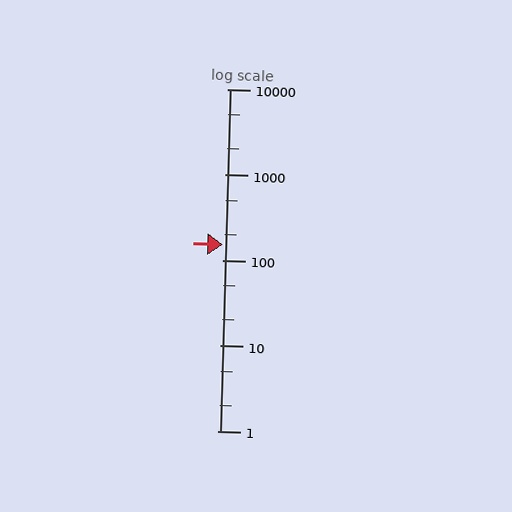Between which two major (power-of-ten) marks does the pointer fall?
The pointer is between 100 and 1000.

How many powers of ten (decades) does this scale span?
The scale spans 4 decades, from 1 to 10000.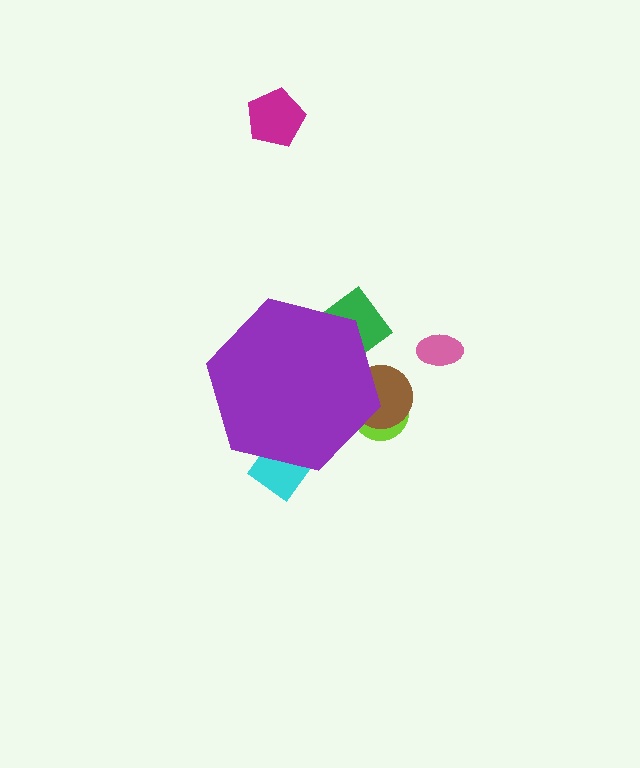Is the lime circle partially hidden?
Yes, the lime circle is partially hidden behind the purple hexagon.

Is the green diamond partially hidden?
Yes, the green diamond is partially hidden behind the purple hexagon.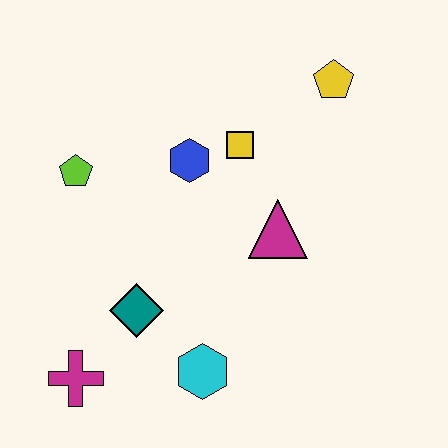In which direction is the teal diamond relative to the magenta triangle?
The teal diamond is to the left of the magenta triangle.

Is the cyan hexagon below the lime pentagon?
Yes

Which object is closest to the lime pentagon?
The blue hexagon is closest to the lime pentagon.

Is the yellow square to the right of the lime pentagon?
Yes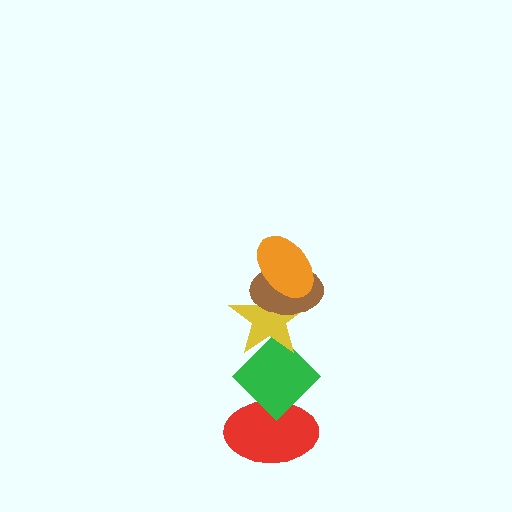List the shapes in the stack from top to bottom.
From top to bottom: the orange ellipse, the brown ellipse, the yellow star, the green diamond, the red ellipse.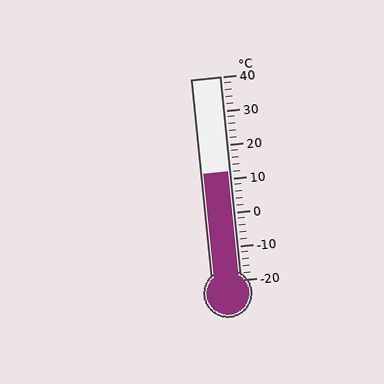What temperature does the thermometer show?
The thermometer shows approximately 12°C.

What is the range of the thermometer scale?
The thermometer scale ranges from -20°C to 40°C.